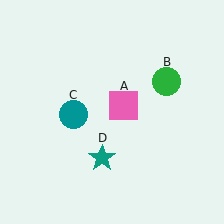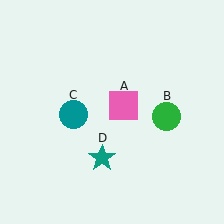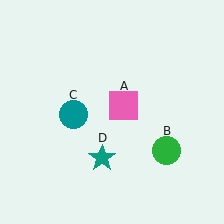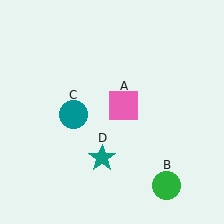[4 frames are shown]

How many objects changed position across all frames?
1 object changed position: green circle (object B).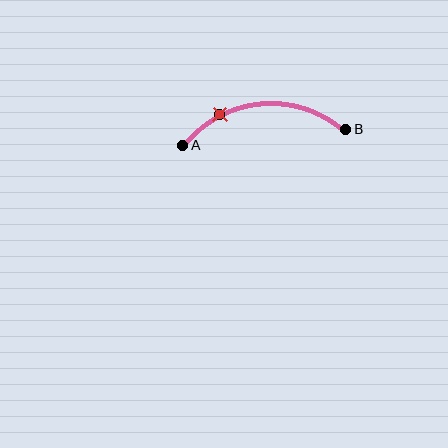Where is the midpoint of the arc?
The arc midpoint is the point on the curve farthest from the straight line joining A and B. It sits above that line.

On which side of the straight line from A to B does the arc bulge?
The arc bulges above the straight line connecting A and B.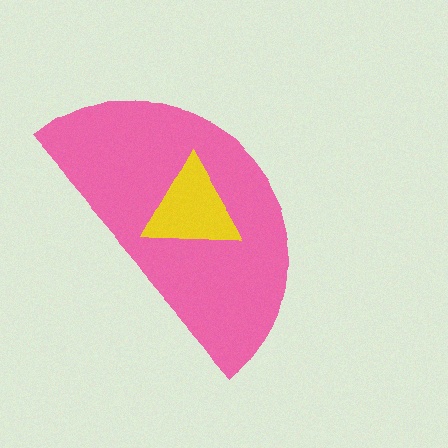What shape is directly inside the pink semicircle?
The yellow triangle.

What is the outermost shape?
The pink semicircle.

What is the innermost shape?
The yellow triangle.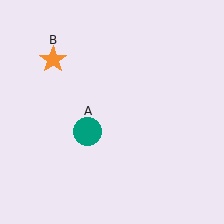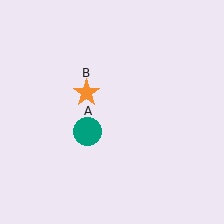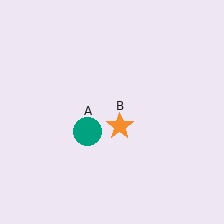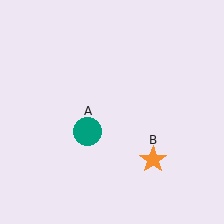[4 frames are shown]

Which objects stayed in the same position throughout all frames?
Teal circle (object A) remained stationary.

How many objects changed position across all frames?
1 object changed position: orange star (object B).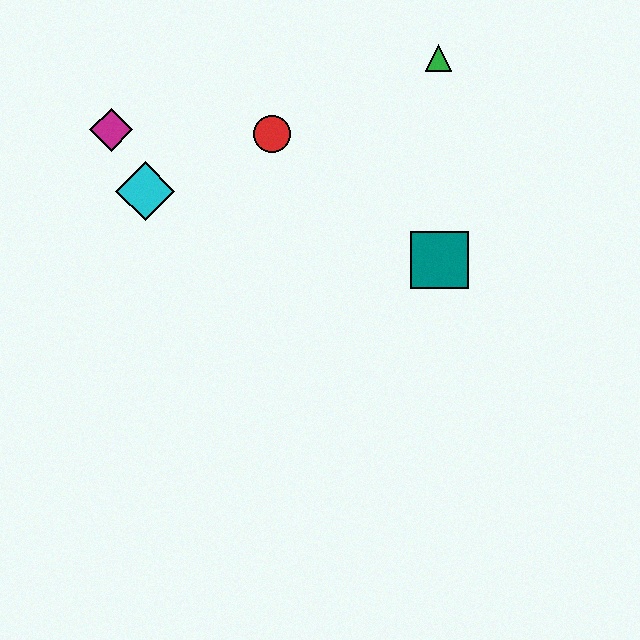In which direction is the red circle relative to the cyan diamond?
The red circle is to the right of the cyan diamond.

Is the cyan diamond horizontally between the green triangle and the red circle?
No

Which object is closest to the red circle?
The cyan diamond is closest to the red circle.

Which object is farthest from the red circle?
The teal square is farthest from the red circle.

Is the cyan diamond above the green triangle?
No